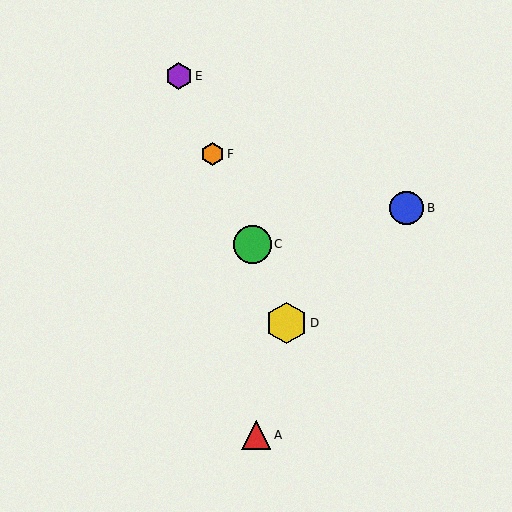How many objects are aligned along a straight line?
4 objects (C, D, E, F) are aligned along a straight line.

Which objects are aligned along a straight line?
Objects C, D, E, F are aligned along a straight line.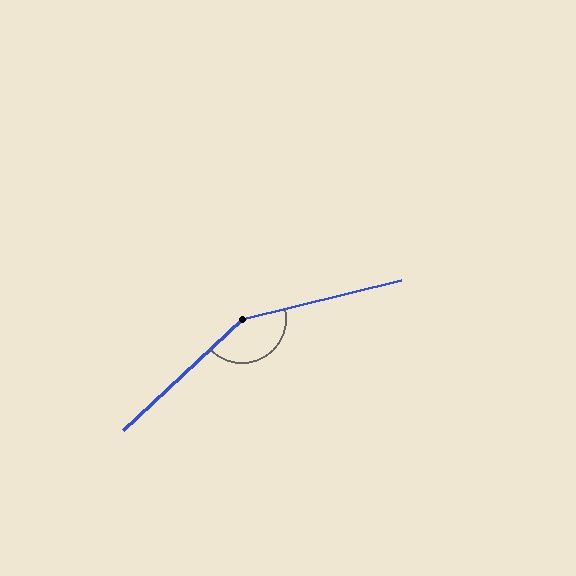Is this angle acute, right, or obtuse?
It is obtuse.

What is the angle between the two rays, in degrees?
Approximately 151 degrees.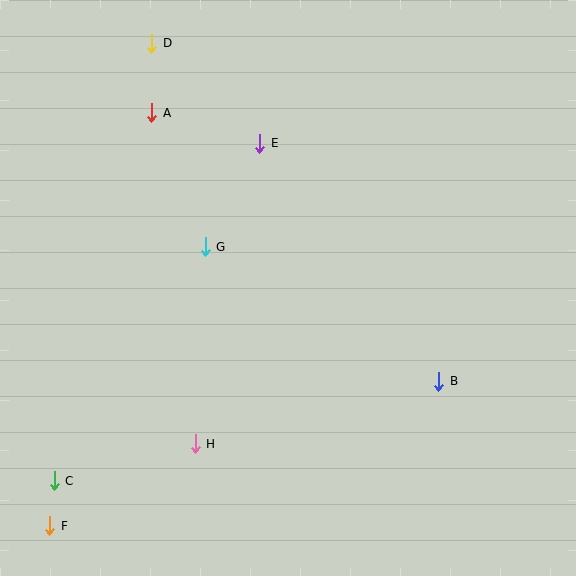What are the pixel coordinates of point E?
Point E is at (260, 143).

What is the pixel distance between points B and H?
The distance between B and H is 251 pixels.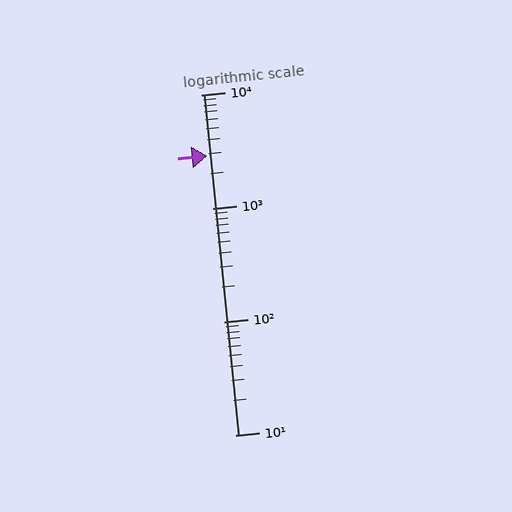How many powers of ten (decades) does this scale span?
The scale spans 3 decades, from 10 to 10000.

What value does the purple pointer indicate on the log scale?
The pointer indicates approximately 2900.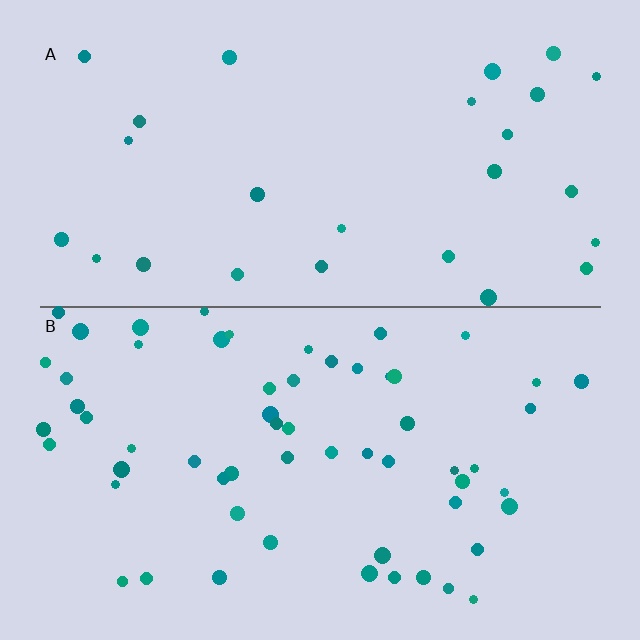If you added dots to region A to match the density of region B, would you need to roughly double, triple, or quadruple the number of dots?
Approximately double.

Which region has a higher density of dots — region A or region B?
B (the bottom).